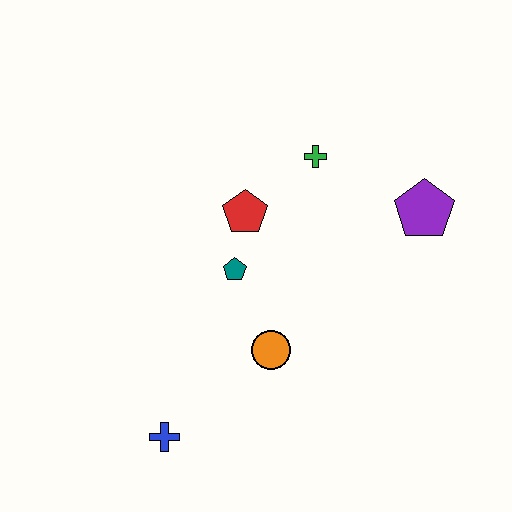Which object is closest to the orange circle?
The teal pentagon is closest to the orange circle.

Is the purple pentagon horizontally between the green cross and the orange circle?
No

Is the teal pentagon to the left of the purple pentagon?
Yes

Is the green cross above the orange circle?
Yes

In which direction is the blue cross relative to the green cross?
The blue cross is below the green cross.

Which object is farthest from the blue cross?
The purple pentagon is farthest from the blue cross.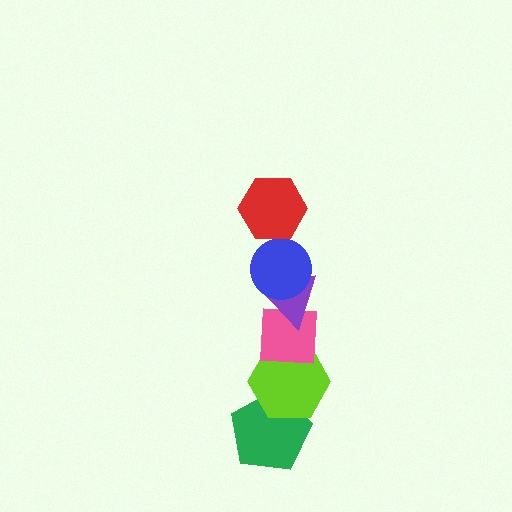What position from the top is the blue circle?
The blue circle is 2nd from the top.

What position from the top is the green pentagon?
The green pentagon is 6th from the top.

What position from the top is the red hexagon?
The red hexagon is 1st from the top.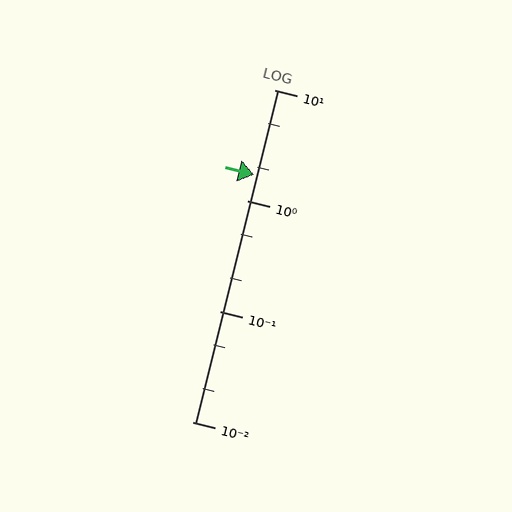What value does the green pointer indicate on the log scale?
The pointer indicates approximately 1.7.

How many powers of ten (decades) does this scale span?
The scale spans 3 decades, from 0.01 to 10.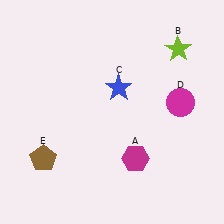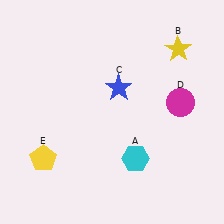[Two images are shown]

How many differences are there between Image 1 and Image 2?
There are 3 differences between the two images.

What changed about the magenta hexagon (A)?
In Image 1, A is magenta. In Image 2, it changed to cyan.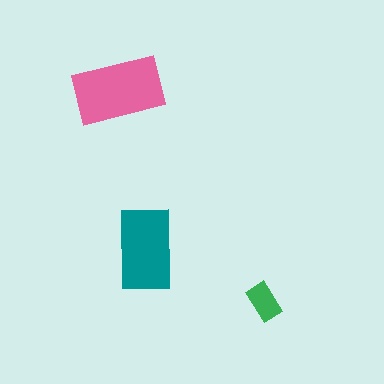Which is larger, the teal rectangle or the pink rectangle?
The pink one.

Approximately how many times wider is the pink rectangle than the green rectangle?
About 2.5 times wider.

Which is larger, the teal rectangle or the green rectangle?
The teal one.